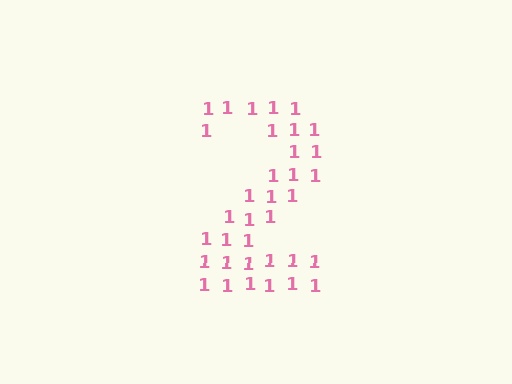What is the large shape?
The large shape is the digit 2.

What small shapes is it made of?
It is made of small digit 1's.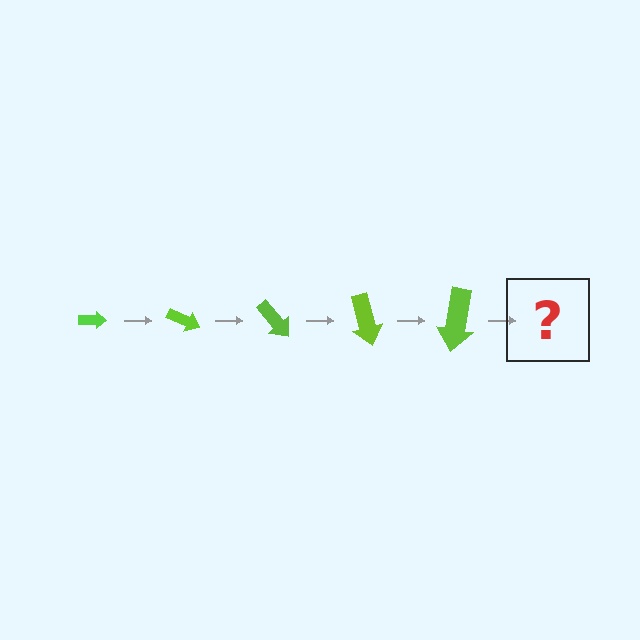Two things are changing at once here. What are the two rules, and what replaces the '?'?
The two rules are that the arrow grows larger each step and it rotates 25 degrees each step. The '?' should be an arrow, larger than the previous one and rotated 125 degrees from the start.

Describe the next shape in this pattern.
It should be an arrow, larger than the previous one and rotated 125 degrees from the start.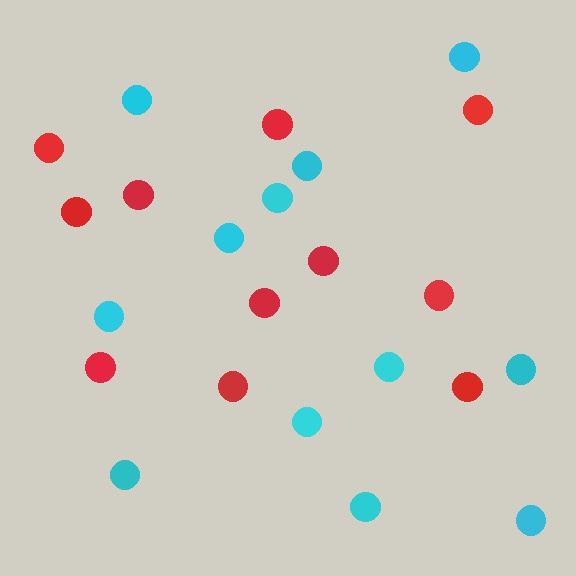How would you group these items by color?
There are 2 groups: one group of cyan circles (12) and one group of red circles (11).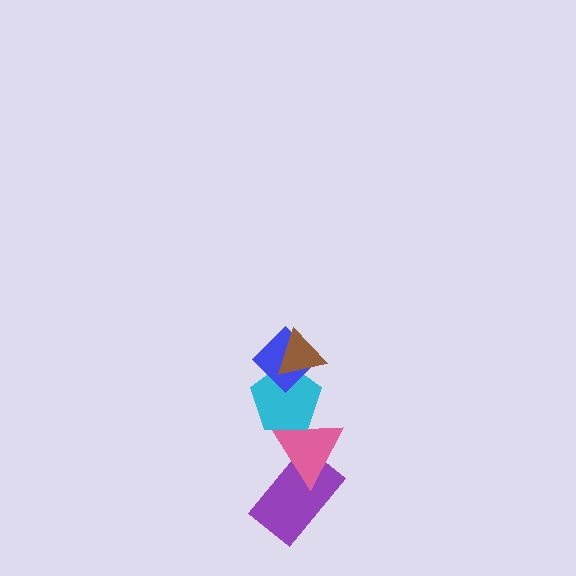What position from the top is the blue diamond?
The blue diamond is 2nd from the top.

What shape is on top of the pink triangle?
The cyan pentagon is on top of the pink triangle.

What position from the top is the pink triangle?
The pink triangle is 4th from the top.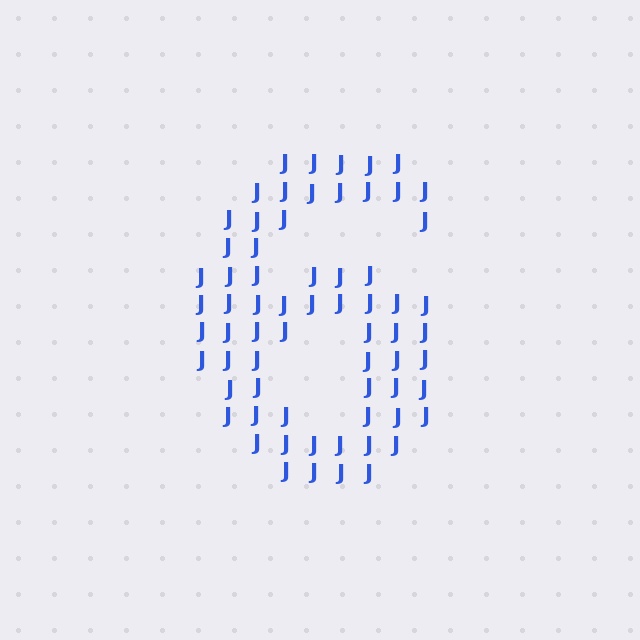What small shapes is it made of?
It is made of small letter J's.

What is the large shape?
The large shape is the digit 6.